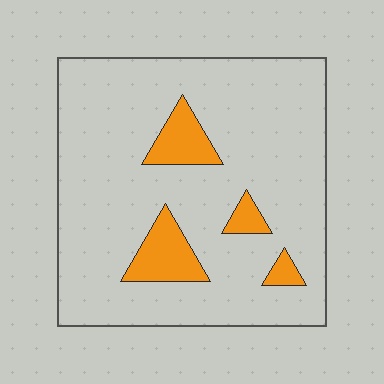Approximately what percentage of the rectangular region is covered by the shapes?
Approximately 10%.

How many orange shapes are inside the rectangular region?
4.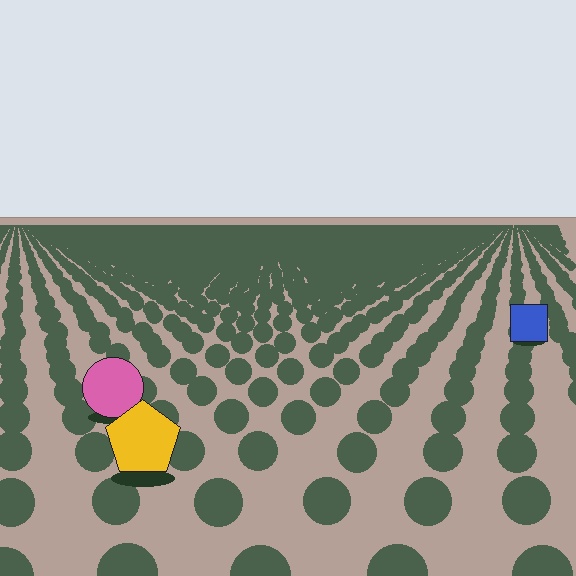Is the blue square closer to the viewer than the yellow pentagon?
No. The yellow pentagon is closer — you can tell from the texture gradient: the ground texture is coarser near it.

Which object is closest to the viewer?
The yellow pentagon is closest. The texture marks near it are larger and more spread out.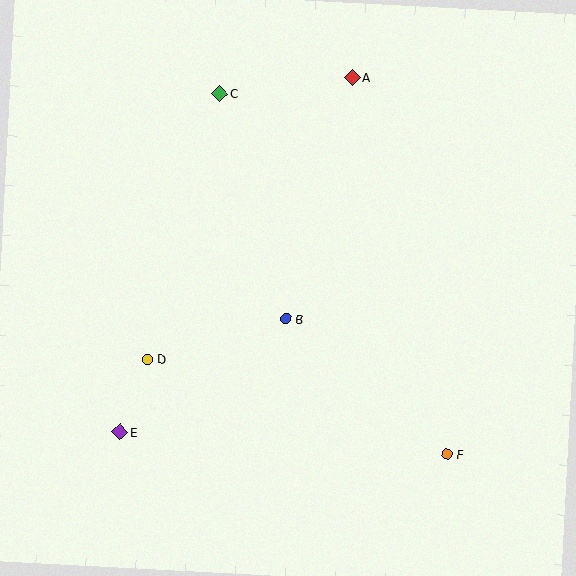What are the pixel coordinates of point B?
Point B is at (285, 319).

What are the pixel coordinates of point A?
Point A is at (352, 77).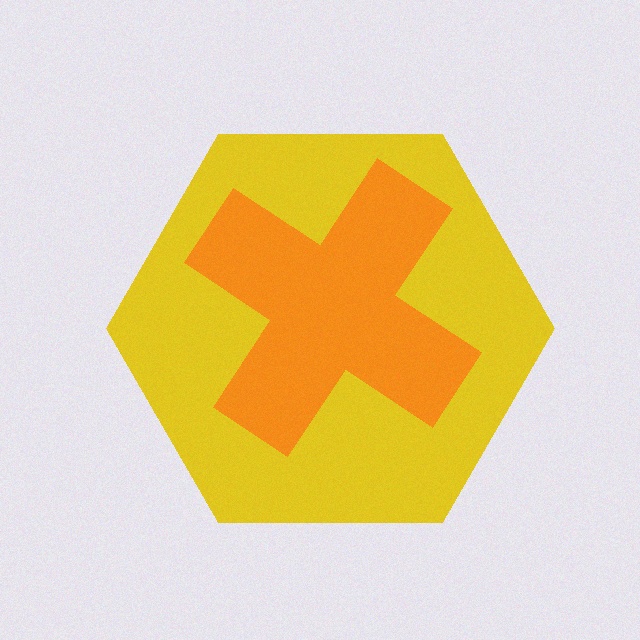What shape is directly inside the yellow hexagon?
The orange cross.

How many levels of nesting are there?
2.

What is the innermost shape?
The orange cross.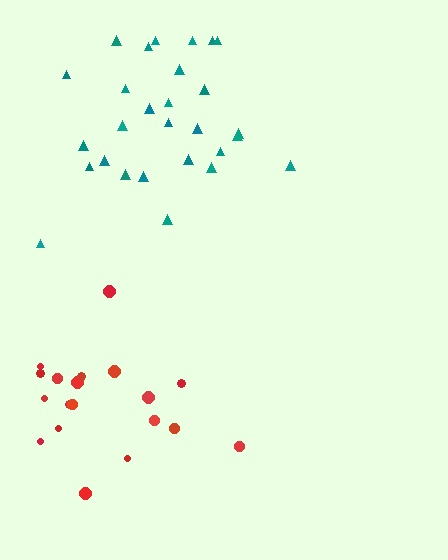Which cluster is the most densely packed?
Teal.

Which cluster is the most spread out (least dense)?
Red.